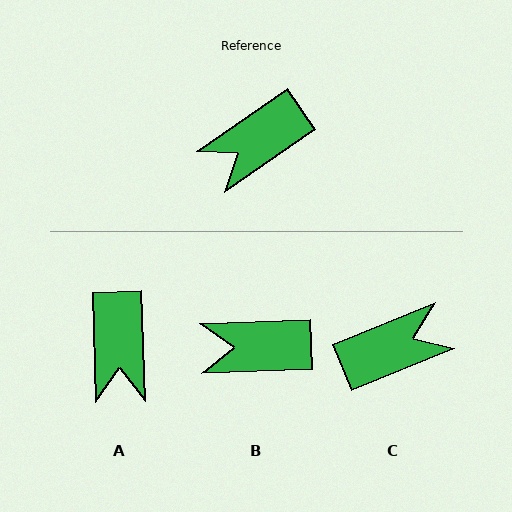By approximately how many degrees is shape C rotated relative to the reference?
Approximately 168 degrees counter-clockwise.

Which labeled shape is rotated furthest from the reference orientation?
C, about 168 degrees away.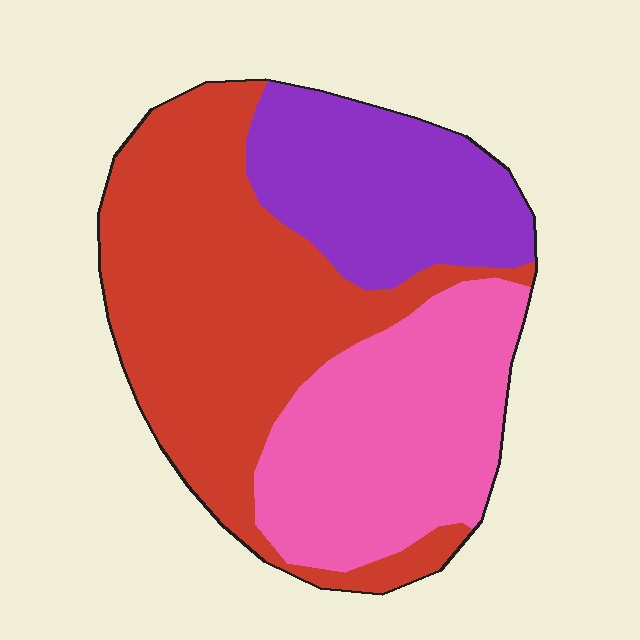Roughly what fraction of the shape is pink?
Pink covers roughly 30% of the shape.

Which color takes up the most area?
Red, at roughly 45%.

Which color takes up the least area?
Purple, at roughly 25%.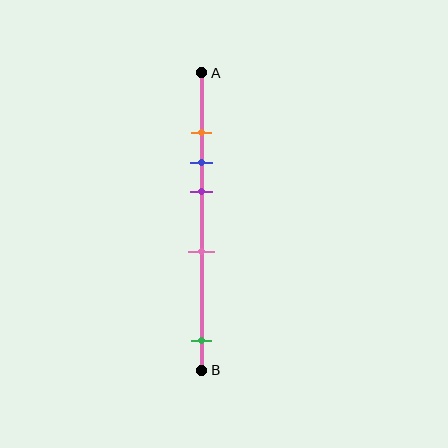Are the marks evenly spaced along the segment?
No, the marks are not evenly spaced.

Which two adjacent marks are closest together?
The orange and blue marks are the closest adjacent pair.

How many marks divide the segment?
There are 5 marks dividing the segment.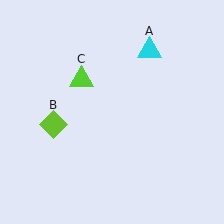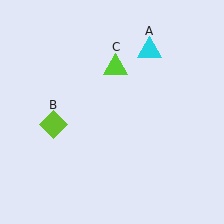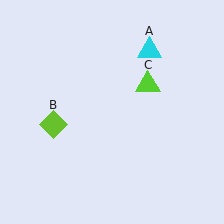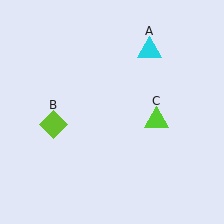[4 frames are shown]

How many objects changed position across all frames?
1 object changed position: lime triangle (object C).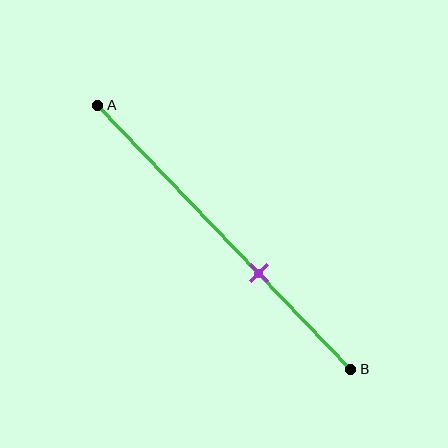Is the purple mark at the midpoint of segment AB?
No, the mark is at about 65% from A, not at the 50% midpoint.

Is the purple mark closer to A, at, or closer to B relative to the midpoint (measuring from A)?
The purple mark is closer to point B than the midpoint of segment AB.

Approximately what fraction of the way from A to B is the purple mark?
The purple mark is approximately 65% of the way from A to B.